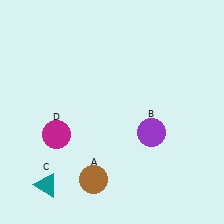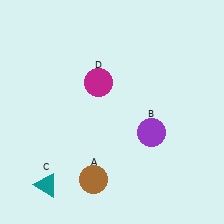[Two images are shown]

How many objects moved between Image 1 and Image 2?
1 object moved between the two images.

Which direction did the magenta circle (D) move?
The magenta circle (D) moved up.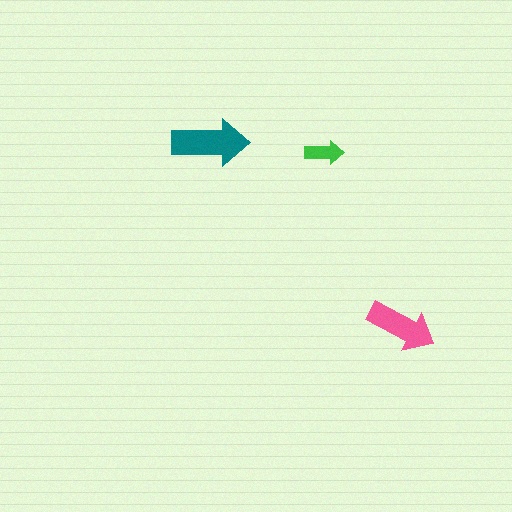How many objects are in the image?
There are 3 objects in the image.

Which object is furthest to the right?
The pink arrow is rightmost.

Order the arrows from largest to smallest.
the teal one, the pink one, the green one.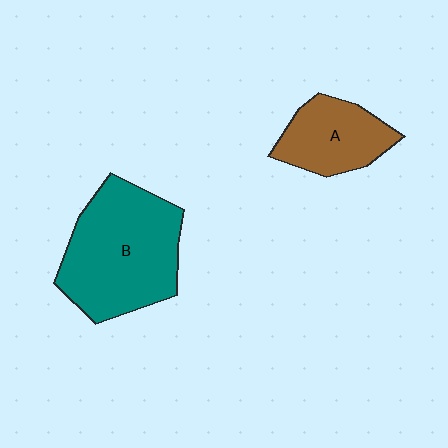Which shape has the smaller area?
Shape A (brown).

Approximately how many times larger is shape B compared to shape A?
Approximately 1.9 times.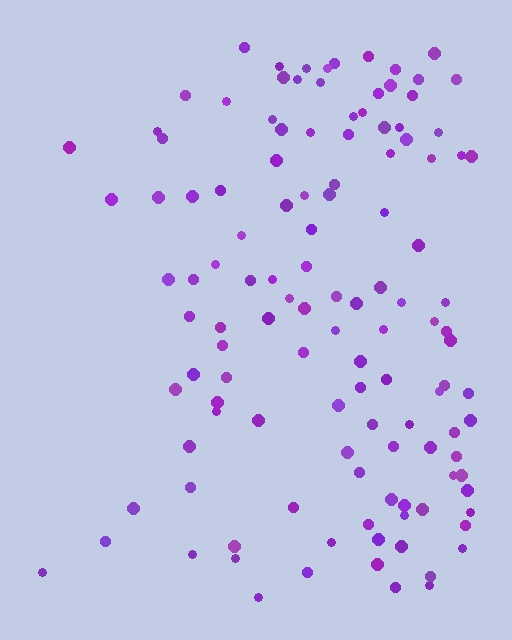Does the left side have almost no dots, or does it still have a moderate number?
Still a moderate number, just noticeably fewer than the right.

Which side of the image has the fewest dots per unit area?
The left.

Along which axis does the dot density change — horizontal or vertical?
Horizontal.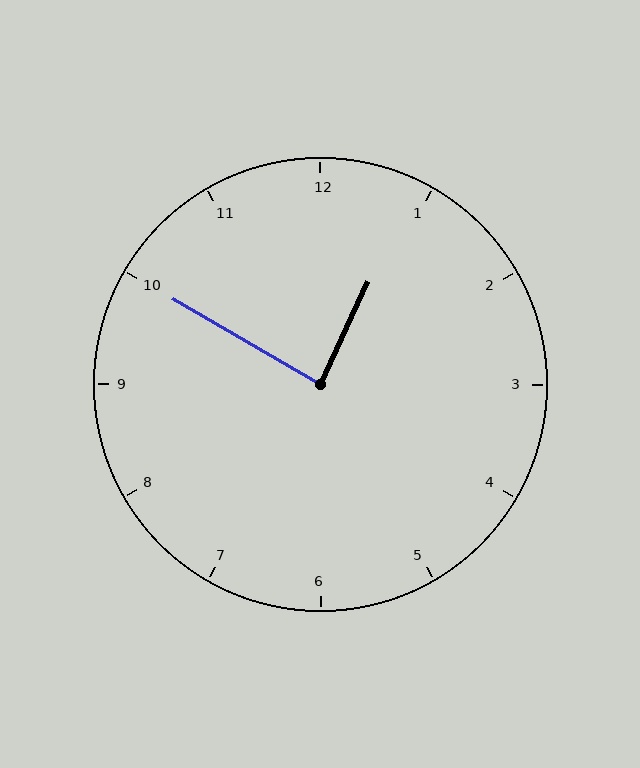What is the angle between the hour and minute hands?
Approximately 85 degrees.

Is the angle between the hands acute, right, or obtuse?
It is right.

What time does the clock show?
12:50.